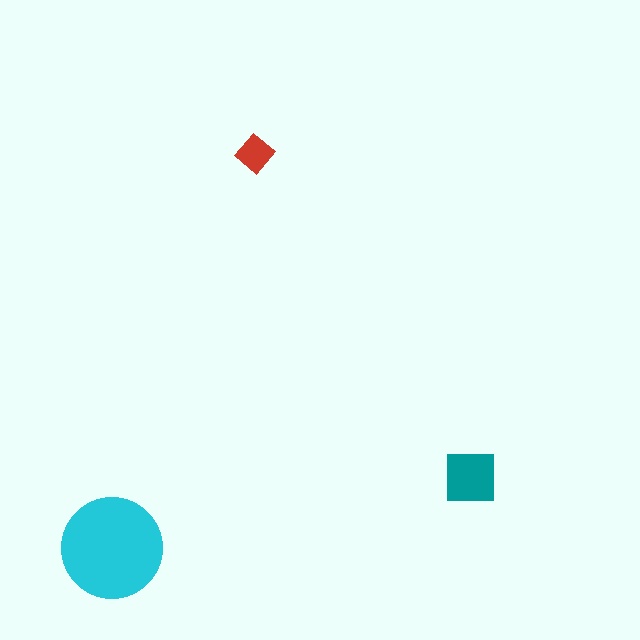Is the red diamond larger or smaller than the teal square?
Smaller.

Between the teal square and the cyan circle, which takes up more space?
The cyan circle.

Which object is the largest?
The cyan circle.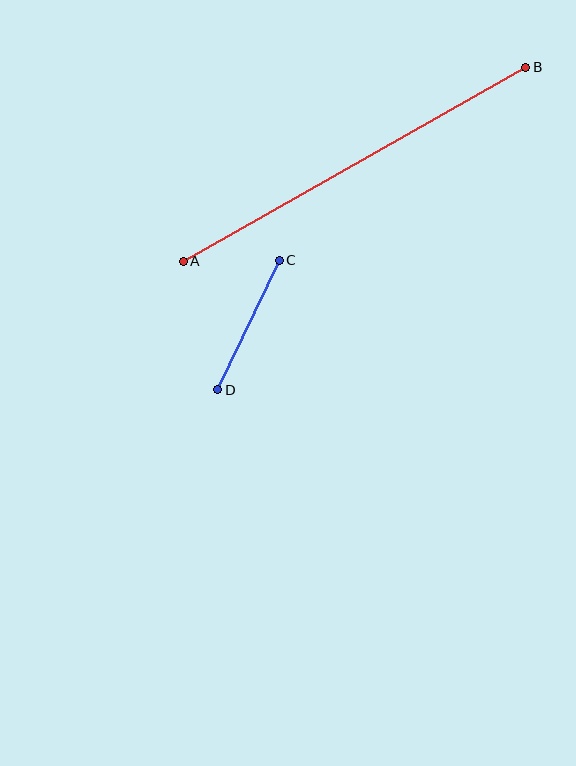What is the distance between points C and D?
The distance is approximately 143 pixels.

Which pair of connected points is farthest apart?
Points A and B are farthest apart.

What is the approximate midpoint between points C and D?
The midpoint is at approximately (248, 325) pixels.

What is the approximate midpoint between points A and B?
The midpoint is at approximately (355, 164) pixels.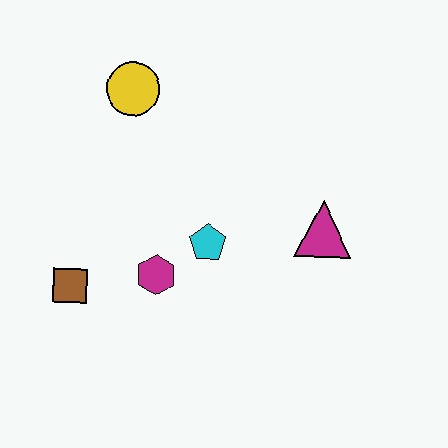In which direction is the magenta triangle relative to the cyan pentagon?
The magenta triangle is to the right of the cyan pentagon.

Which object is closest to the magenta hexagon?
The cyan pentagon is closest to the magenta hexagon.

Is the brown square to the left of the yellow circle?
Yes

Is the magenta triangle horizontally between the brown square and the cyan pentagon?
No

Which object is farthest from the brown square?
The magenta triangle is farthest from the brown square.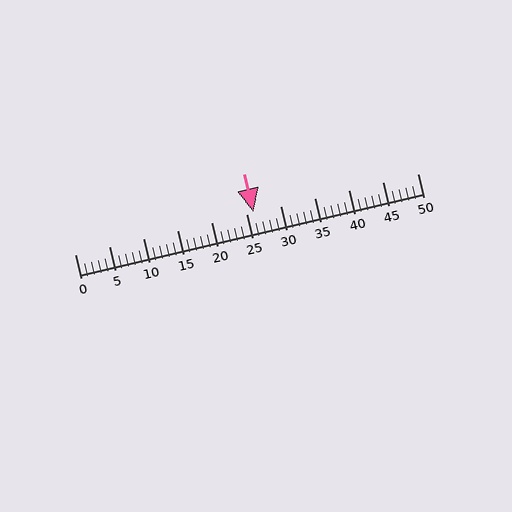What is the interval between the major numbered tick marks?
The major tick marks are spaced 5 units apart.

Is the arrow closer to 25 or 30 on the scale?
The arrow is closer to 25.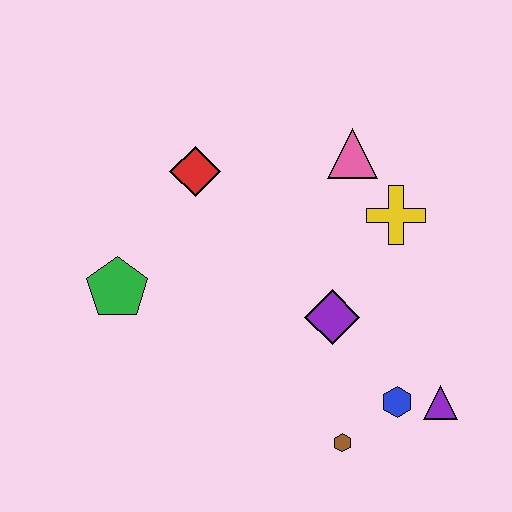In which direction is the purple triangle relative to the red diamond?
The purple triangle is to the right of the red diamond.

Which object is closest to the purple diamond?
The blue hexagon is closest to the purple diamond.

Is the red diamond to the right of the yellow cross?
No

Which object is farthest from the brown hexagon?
The red diamond is farthest from the brown hexagon.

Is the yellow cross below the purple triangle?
No